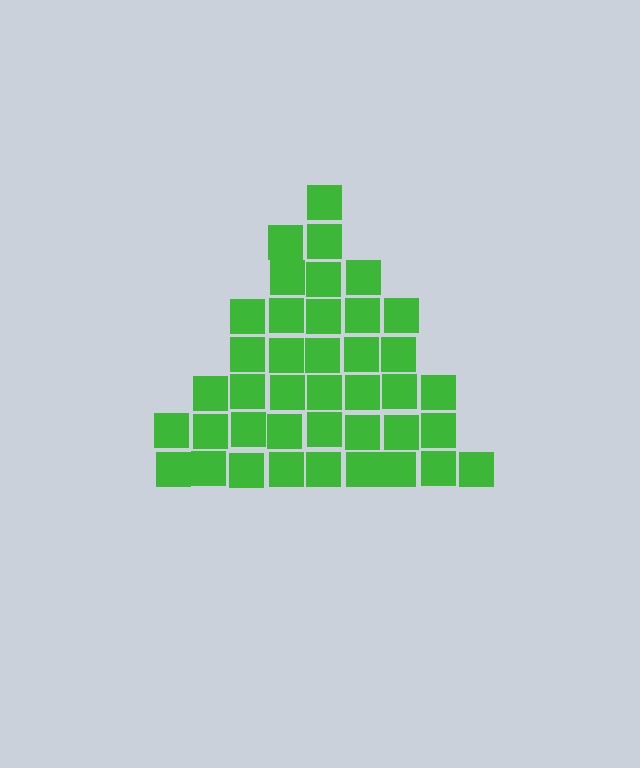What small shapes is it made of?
It is made of small squares.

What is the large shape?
The large shape is a triangle.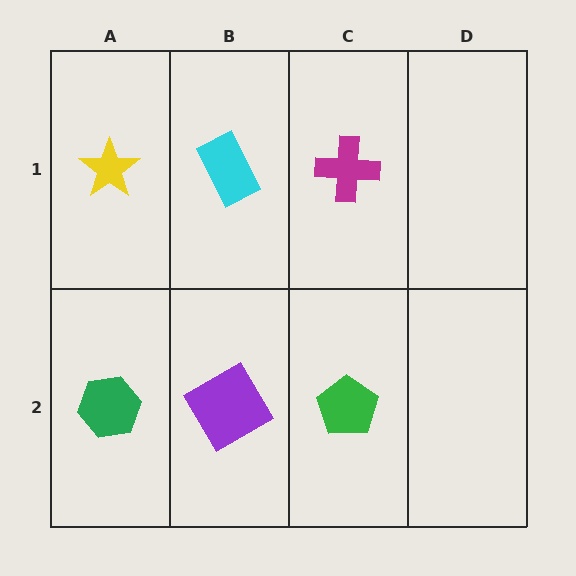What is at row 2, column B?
A purple diamond.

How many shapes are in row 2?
3 shapes.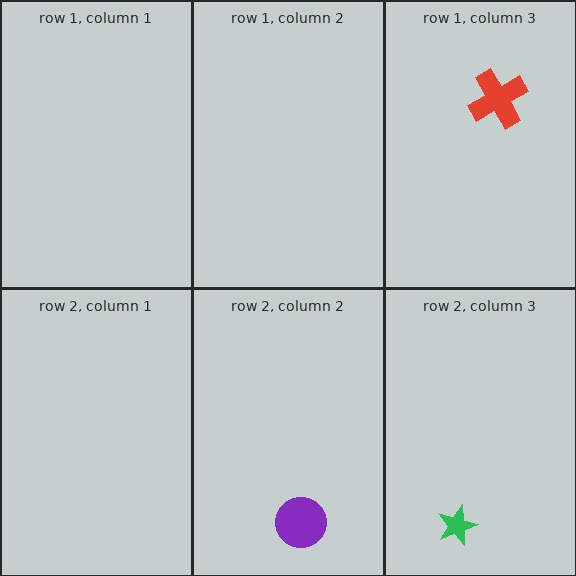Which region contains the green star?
The row 2, column 3 region.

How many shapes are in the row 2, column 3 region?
1.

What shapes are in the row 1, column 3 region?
The red cross.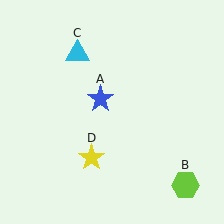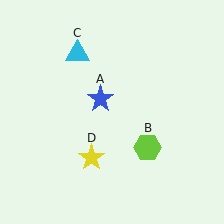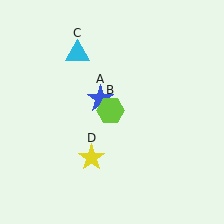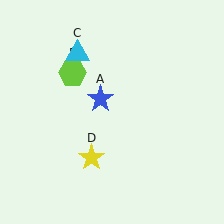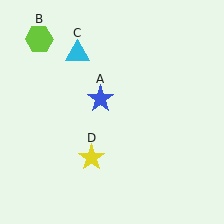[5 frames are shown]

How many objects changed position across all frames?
1 object changed position: lime hexagon (object B).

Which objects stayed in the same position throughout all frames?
Blue star (object A) and cyan triangle (object C) and yellow star (object D) remained stationary.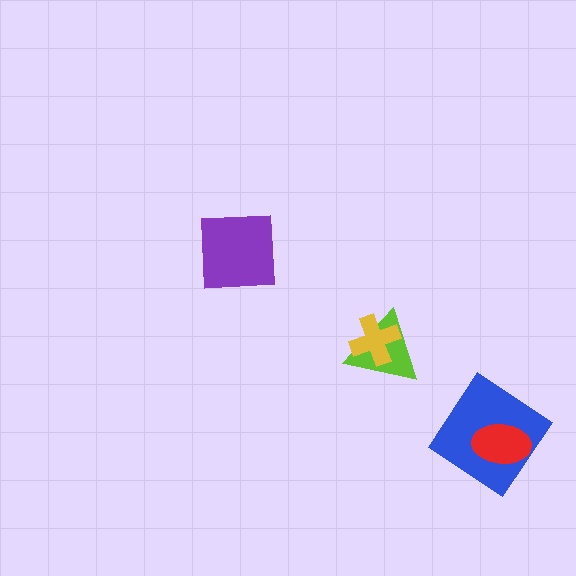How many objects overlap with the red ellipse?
1 object overlaps with the red ellipse.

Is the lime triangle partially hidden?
Yes, it is partially covered by another shape.